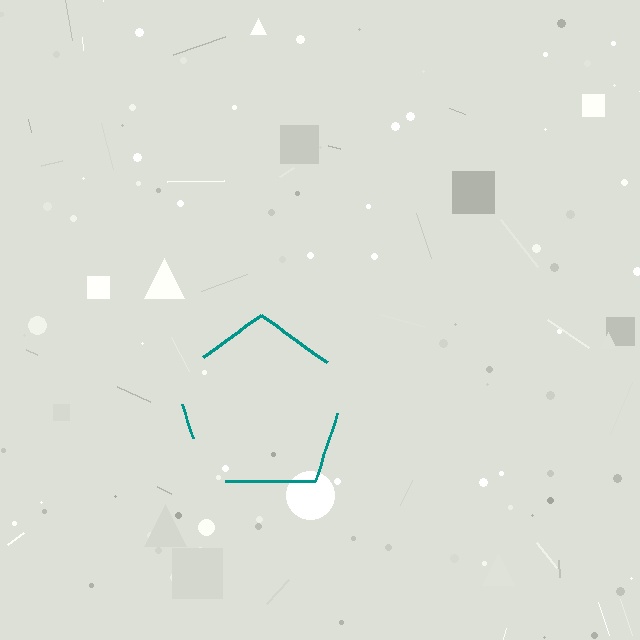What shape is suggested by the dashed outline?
The dashed outline suggests a pentagon.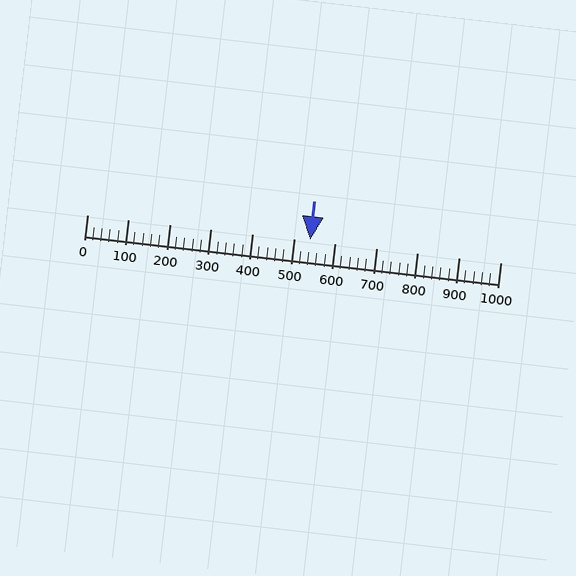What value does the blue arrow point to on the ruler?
The blue arrow points to approximately 539.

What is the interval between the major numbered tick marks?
The major tick marks are spaced 100 units apart.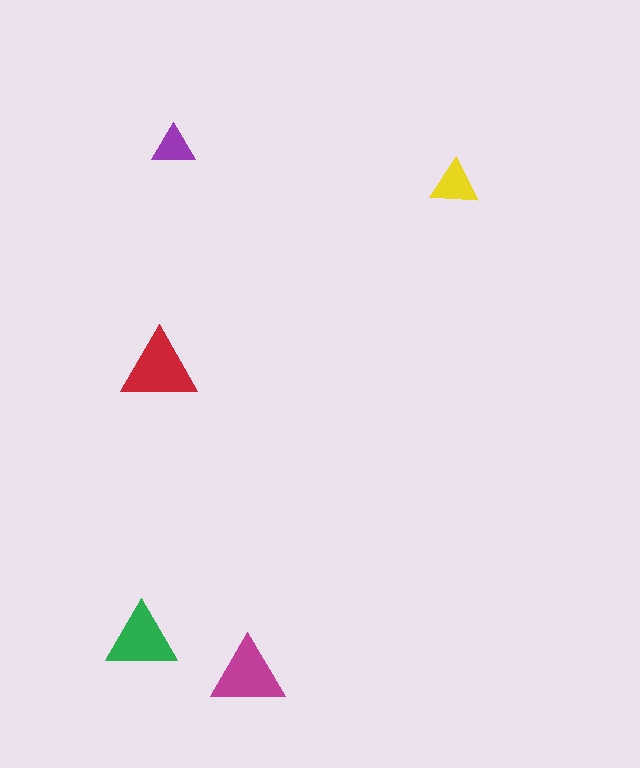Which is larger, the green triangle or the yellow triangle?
The green one.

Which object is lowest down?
The magenta triangle is bottommost.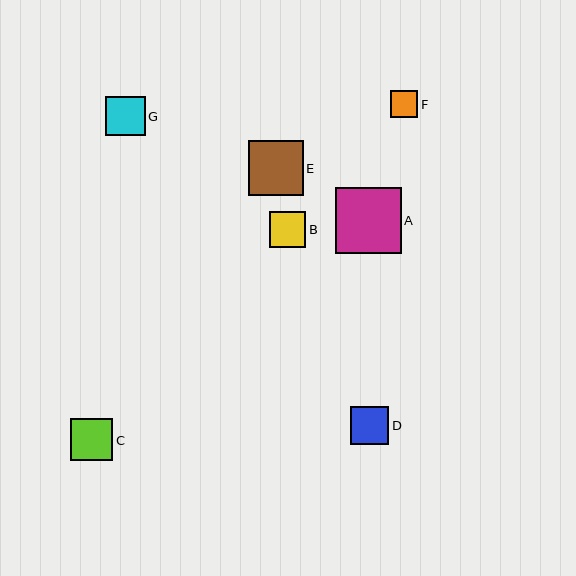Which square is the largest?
Square A is the largest with a size of approximately 66 pixels.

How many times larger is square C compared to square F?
Square C is approximately 1.5 times the size of square F.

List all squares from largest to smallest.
From largest to smallest: A, E, C, G, D, B, F.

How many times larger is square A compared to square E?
Square A is approximately 1.2 times the size of square E.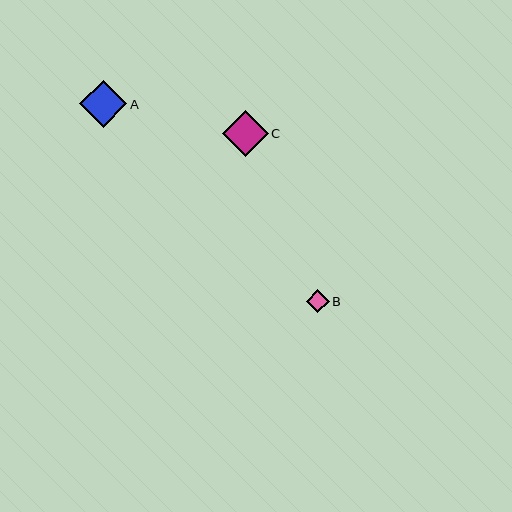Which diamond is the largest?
Diamond A is the largest with a size of approximately 48 pixels.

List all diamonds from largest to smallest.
From largest to smallest: A, C, B.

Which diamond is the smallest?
Diamond B is the smallest with a size of approximately 23 pixels.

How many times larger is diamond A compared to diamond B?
Diamond A is approximately 2.1 times the size of diamond B.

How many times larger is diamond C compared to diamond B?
Diamond C is approximately 2.0 times the size of diamond B.